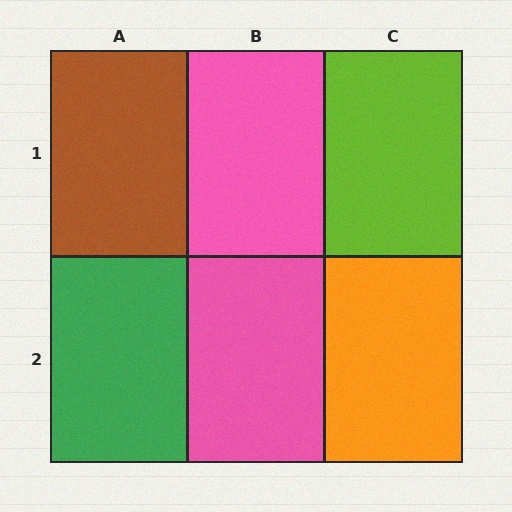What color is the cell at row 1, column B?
Pink.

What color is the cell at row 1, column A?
Brown.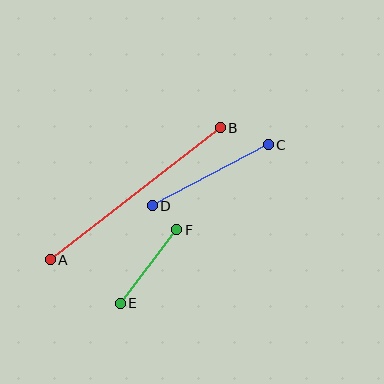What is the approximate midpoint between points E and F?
The midpoint is at approximately (148, 266) pixels.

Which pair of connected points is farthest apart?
Points A and B are farthest apart.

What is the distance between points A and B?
The distance is approximately 215 pixels.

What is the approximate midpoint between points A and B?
The midpoint is at approximately (135, 194) pixels.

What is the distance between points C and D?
The distance is approximately 131 pixels.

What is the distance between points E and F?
The distance is approximately 93 pixels.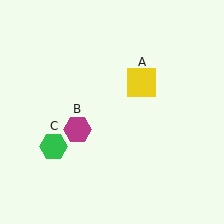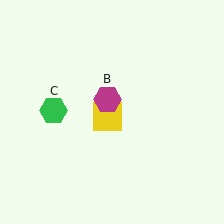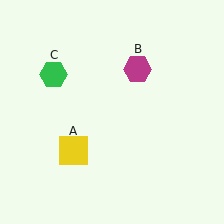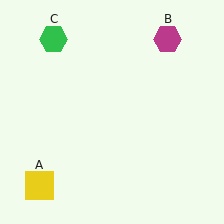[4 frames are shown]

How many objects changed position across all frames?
3 objects changed position: yellow square (object A), magenta hexagon (object B), green hexagon (object C).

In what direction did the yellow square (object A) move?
The yellow square (object A) moved down and to the left.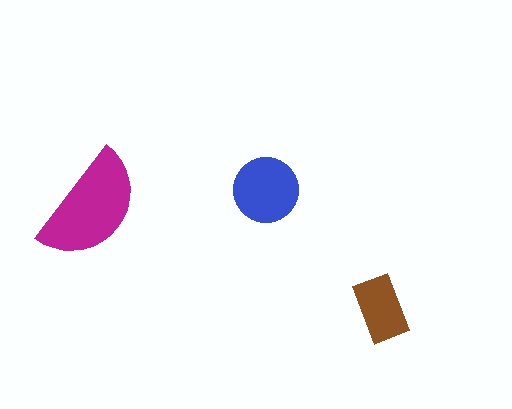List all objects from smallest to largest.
The brown rectangle, the blue circle, the magenta semicircle.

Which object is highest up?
The blue circle is topmost.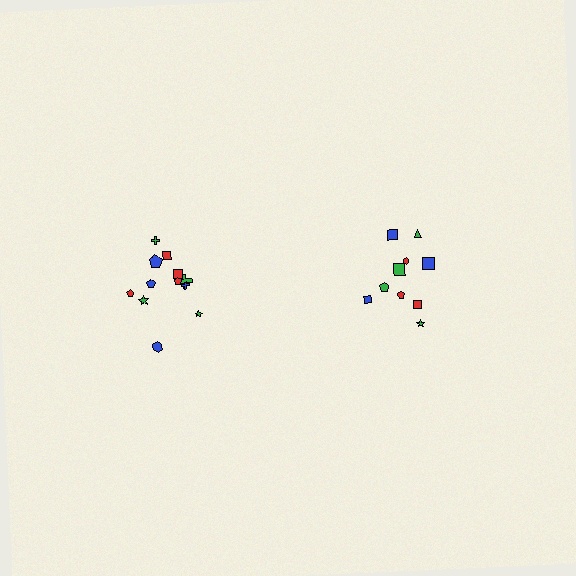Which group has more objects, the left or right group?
The left group.